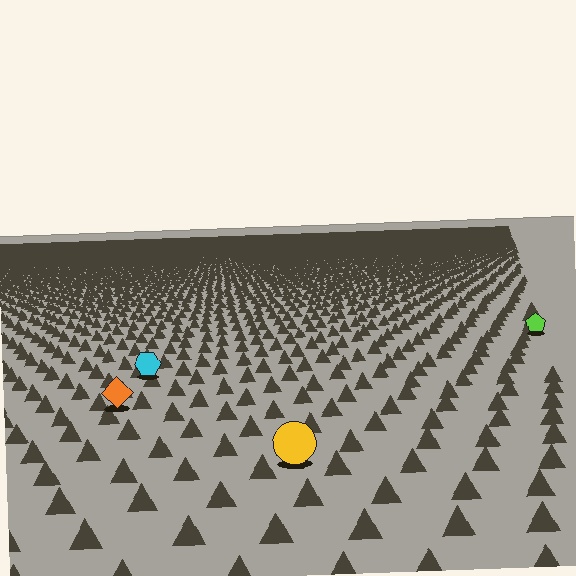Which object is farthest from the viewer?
The lime pentagon is farthest from the viewer. It appears smaller and the ground texture around it is denser.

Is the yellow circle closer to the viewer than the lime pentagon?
Yes. The yellow circle is closer — you can tell from the texture gradient: the ground texture is coarser near it.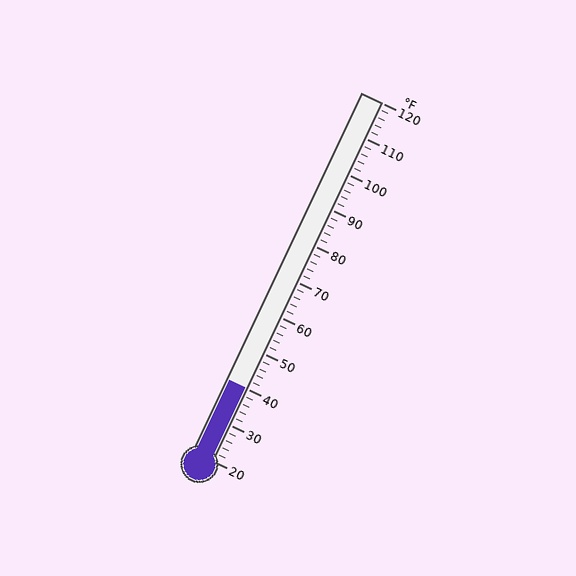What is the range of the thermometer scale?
The thermometer scale ranges from 20°F to 120°F.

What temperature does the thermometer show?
The thermometer shows approximately 40°F.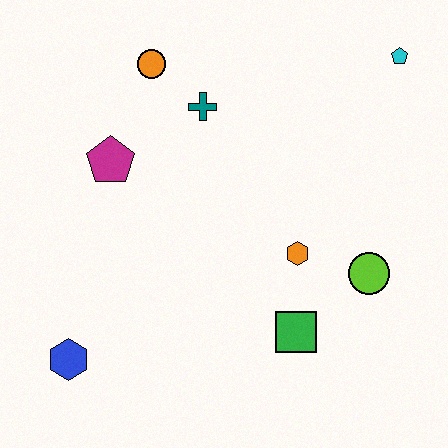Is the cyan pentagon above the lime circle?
Yes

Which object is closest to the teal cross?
The orange circle is closest to the teal cross.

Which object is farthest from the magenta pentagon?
The cyan pentagon is farthest from the magenta pentagon.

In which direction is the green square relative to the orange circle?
The green square is below the orange circle.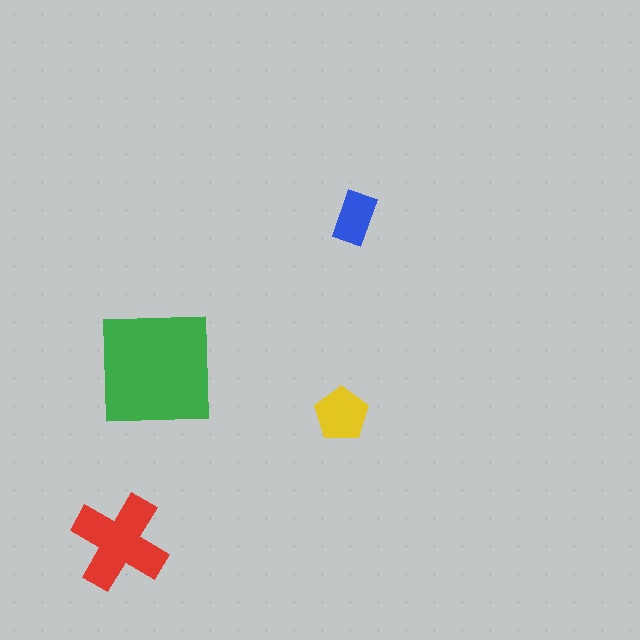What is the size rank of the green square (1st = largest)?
1st.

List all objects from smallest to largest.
The blue rectangle, the yellow pentagon, the red cross, the green square.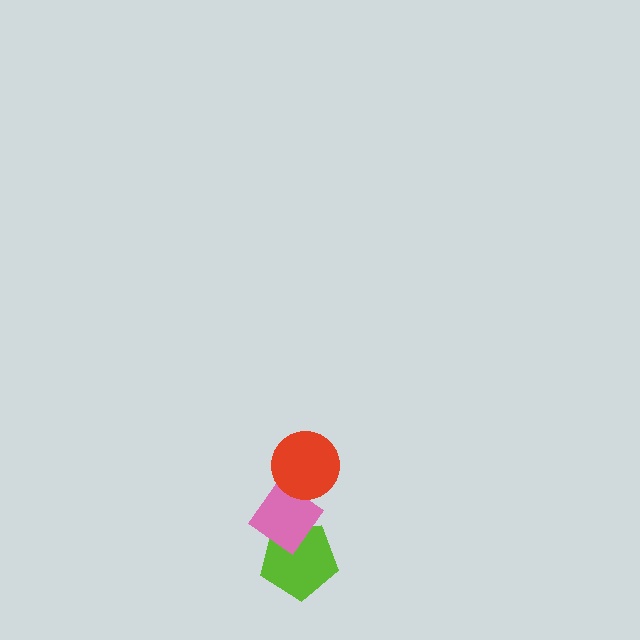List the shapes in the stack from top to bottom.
From top to bottom: the red circle, the pink diamond, the lime pentagon.